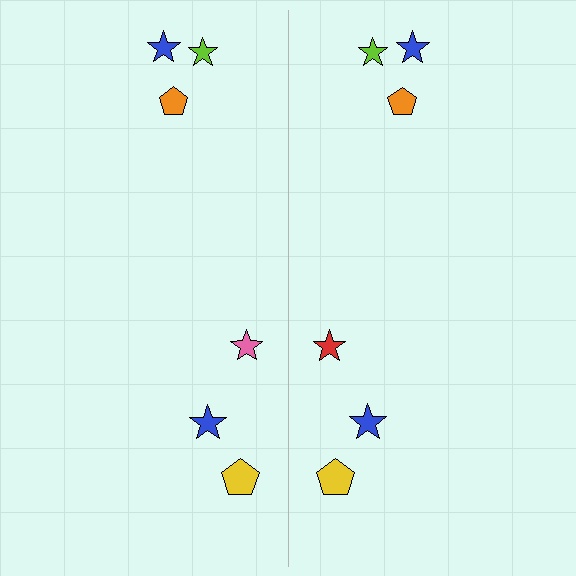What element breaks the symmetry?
The red star on the right side breaks the symmetry — its mirror counterpart is pink.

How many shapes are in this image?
There are 12 shapes in this image.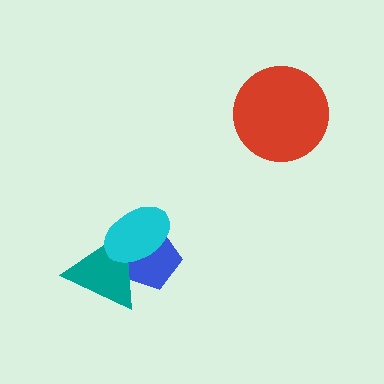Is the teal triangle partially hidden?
Yes, it is partially covered by another shape.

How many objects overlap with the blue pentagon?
2 objects overlap with the blue pentagon.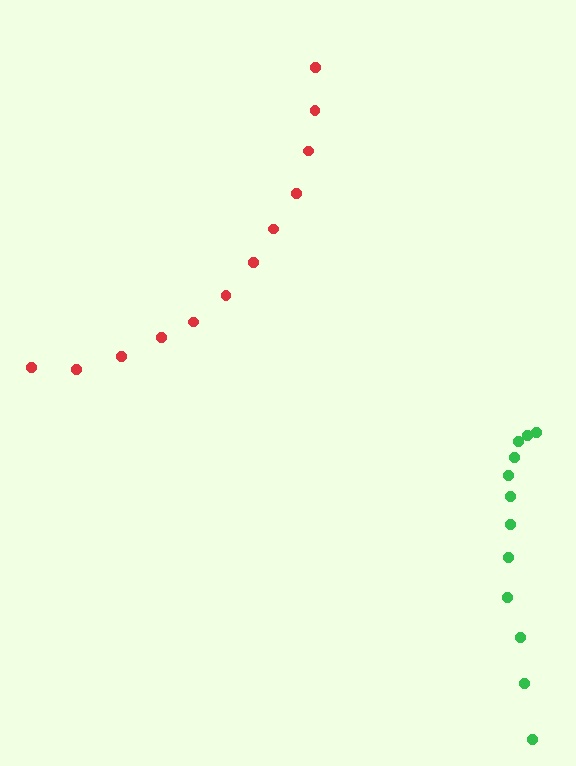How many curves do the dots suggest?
There are 2 distinct paths.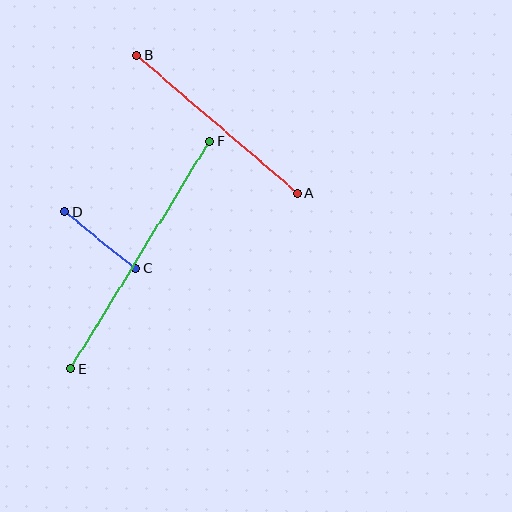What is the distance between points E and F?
The distance is approximately 266 pixels.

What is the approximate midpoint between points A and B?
The midpoint is at approximately (217, 124) pixels.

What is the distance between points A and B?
The distance is approximately 211 pixels.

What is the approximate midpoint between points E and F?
The midpoint is at approximately (140, 255) pixels.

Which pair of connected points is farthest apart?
Points E and F are farthest apart.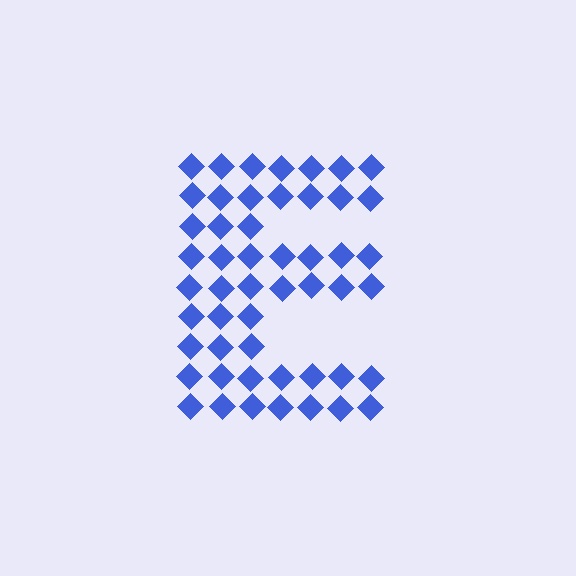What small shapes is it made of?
It is made of small diamonds.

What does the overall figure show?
The overall figure shows the letter E.